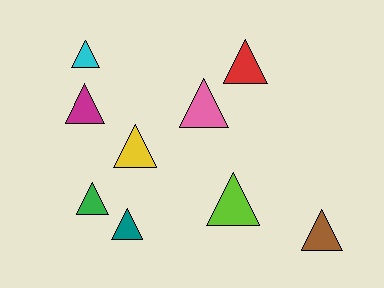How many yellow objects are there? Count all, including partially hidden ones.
There is 1 yellow object.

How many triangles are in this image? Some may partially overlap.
There are 9 triangles.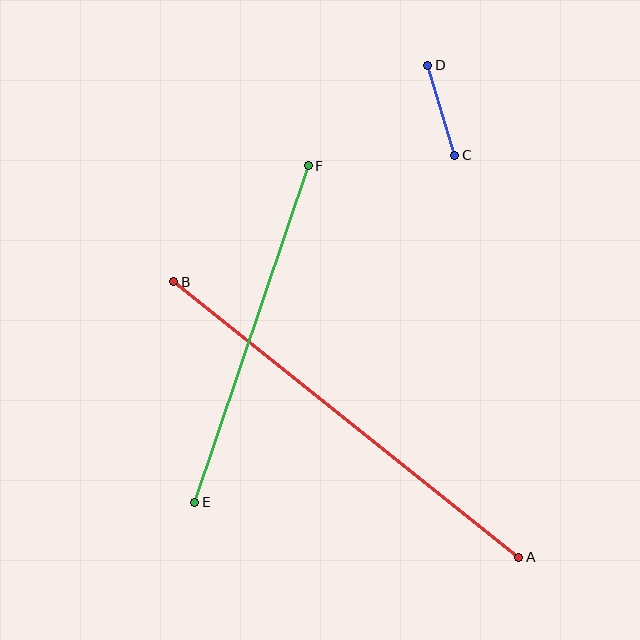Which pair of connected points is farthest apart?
Points A and B are farthest apart.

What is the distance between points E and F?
The distance is approximately 355 pixels.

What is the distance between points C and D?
The distance is approximately 94 pixels.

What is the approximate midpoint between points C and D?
The midpoint is at approximately (441, 110) pixels.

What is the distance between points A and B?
The distance is approximately 442 pixels.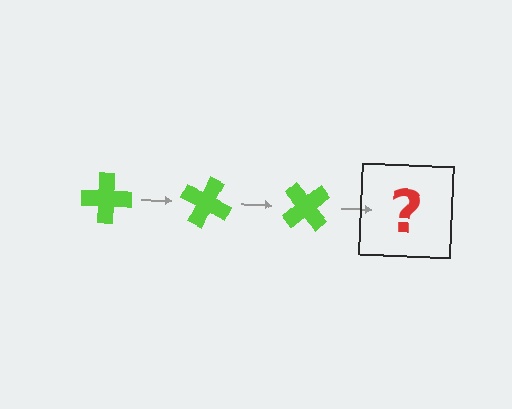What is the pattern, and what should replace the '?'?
The pattern is that the cross rotates 25 degrees each step. The '?' should be a lime cross rotated 75 degrees.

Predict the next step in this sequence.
The next step is a lime cross rotated 75 degrees.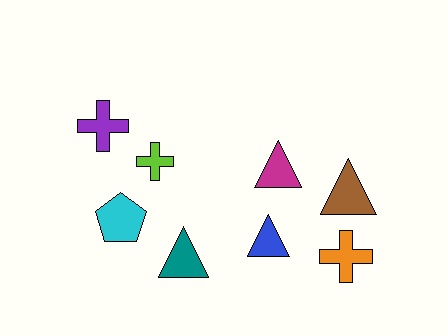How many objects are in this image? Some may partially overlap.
There are 8 objects.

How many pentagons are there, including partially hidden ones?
There is 1 pentagon.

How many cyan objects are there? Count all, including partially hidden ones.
There is 1 cyan object.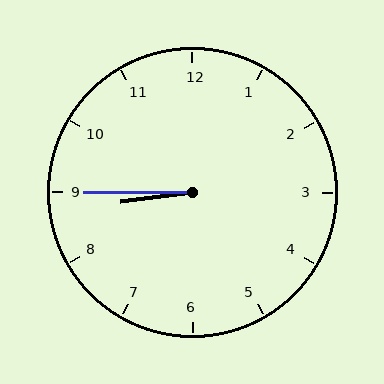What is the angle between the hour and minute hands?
Approximately 8 degrees.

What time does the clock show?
8:45.